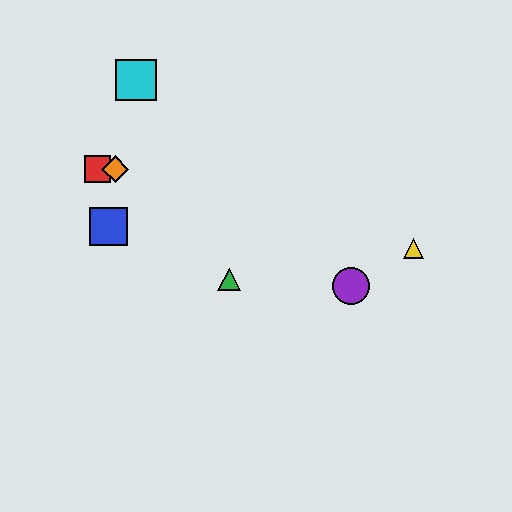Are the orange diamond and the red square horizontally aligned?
Yes, both are at y≈169.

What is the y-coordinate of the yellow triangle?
The yellow triangle is at y≈248.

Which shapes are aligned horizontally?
The red square, the orange diamond are aligned horizontally.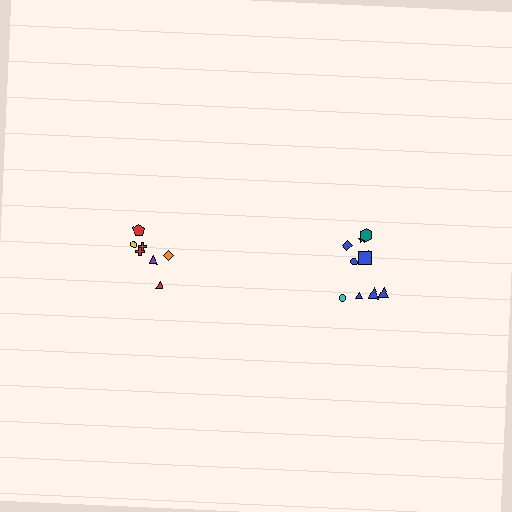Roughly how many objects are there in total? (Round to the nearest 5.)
Roughly 15 objects in total.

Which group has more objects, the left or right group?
The right group.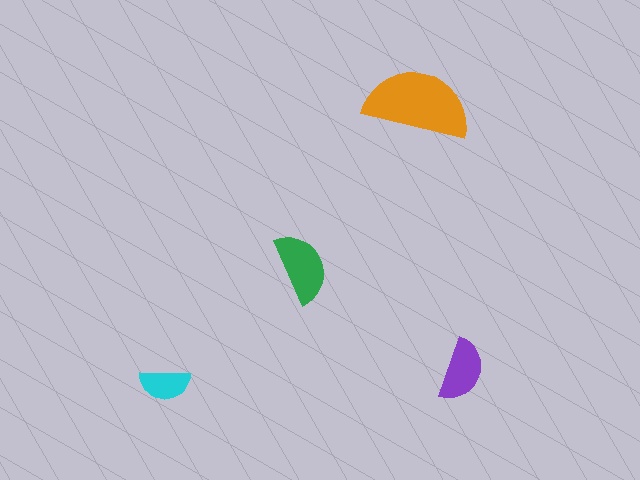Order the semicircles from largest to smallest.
the orange one, the green one, the purple one, the cyan one.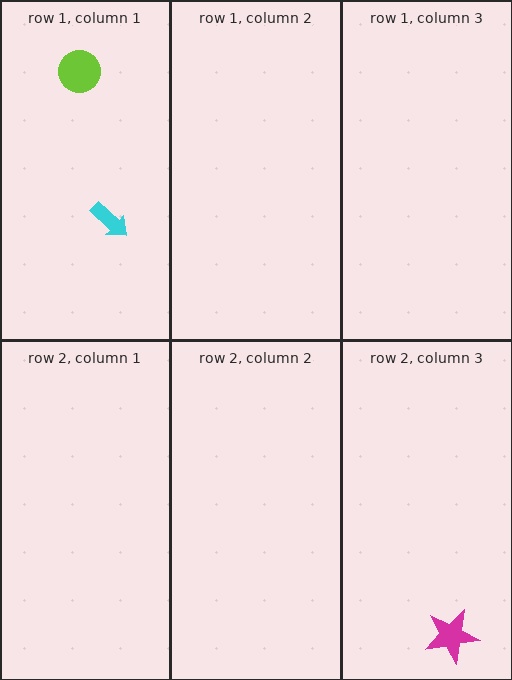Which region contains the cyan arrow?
The row 1, column 1 region.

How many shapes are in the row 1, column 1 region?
2.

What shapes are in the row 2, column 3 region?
The magenta star.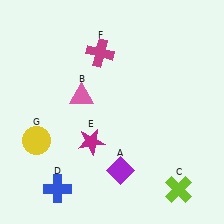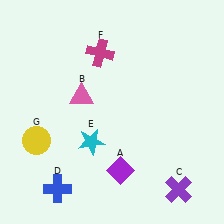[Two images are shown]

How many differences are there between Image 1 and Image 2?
There are 2 differences between the two images.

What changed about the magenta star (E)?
In Image 1, E is magenta. In Image 2, it changed to cyan.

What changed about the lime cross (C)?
In Image 1, C is lime. In Image 2, it changed to purple.